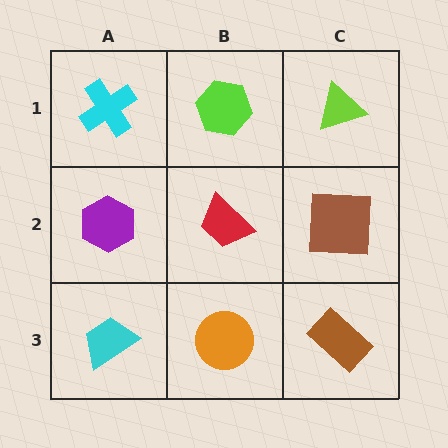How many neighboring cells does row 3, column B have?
3.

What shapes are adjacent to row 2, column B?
A lime hexagon (row 1, column B), an orange circle (row 3, column B), a purple hexagon (row 2, column A), a brown square (row 2, column C).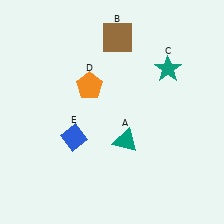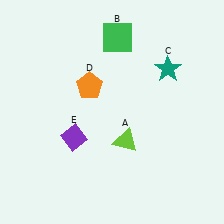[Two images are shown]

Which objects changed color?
A changed from teal to lime. B changed from brown to green. E changed from blue to purple.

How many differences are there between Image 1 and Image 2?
There are 3 differences between the two images.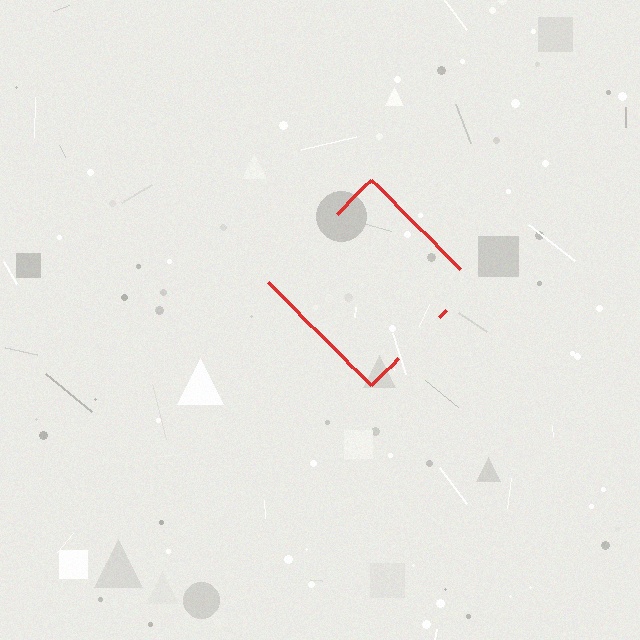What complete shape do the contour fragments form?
The contour fragments form a diamond.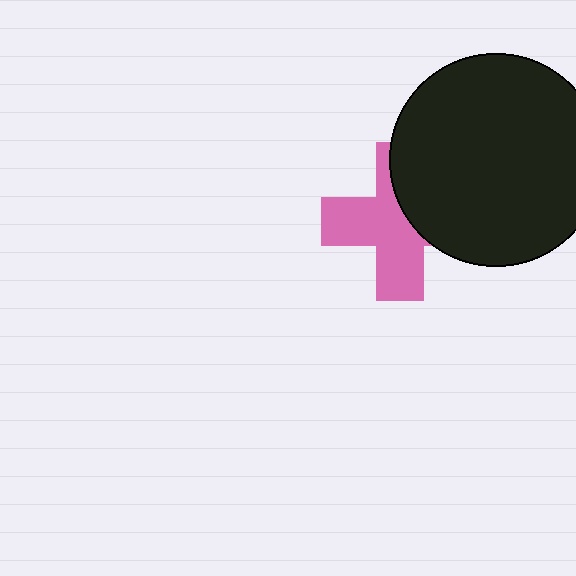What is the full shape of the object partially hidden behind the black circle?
The partially hidden object is a pink cross.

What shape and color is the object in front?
The object in front is a black circle.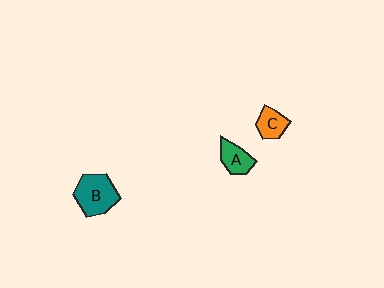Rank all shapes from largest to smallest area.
From largest to smallest: B (teal), A (green), C (orange).